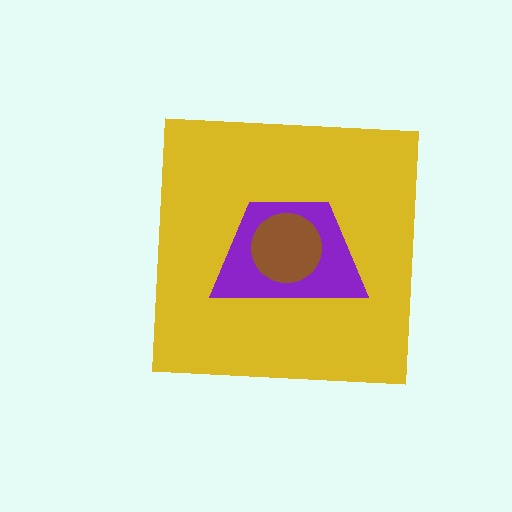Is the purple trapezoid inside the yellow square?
Yes.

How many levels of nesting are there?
3.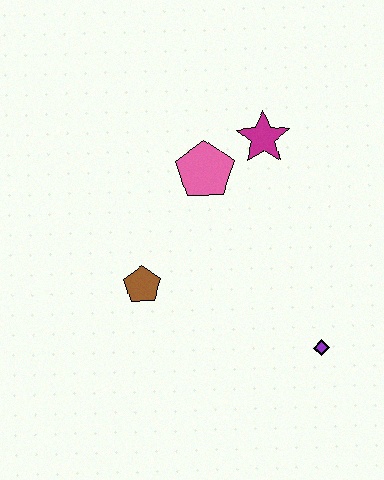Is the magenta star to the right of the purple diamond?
No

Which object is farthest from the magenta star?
The purple diamond is farthest from the magenta star.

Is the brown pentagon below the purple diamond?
No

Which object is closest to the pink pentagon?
The magenta star is closest to the pink pentagon.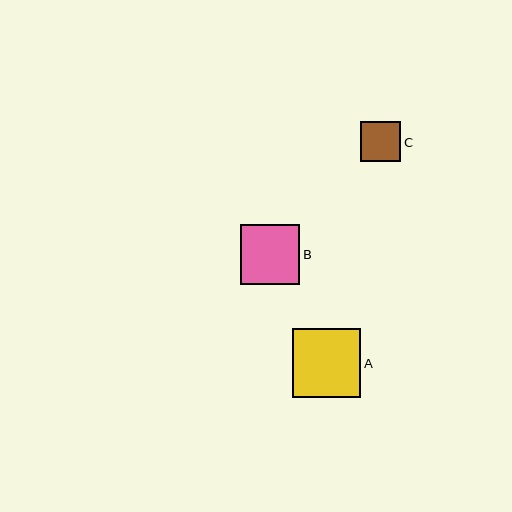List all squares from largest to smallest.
From largest to smallest: A, B, C.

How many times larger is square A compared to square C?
Square A is approximately 1.7 times the size of square C.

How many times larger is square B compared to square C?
Square B is approximately 1.5 times the size of square C.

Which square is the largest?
Square A is the largest with a size of approximately 68 pixels.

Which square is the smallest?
Square C is the smallest with a size of approximately 40 pixels.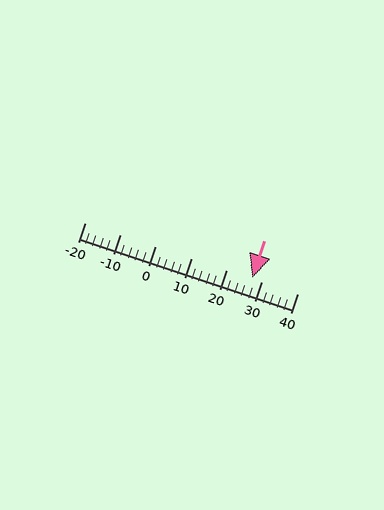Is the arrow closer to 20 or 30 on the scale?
The arrow is closer to 30.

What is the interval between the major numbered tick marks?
The major tick marks are spaced 10 units apart.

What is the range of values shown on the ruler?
The ruler shows values from -20 to 40.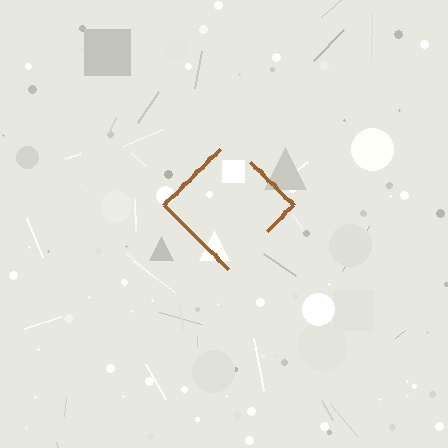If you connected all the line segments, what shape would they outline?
They would outline a diamond.